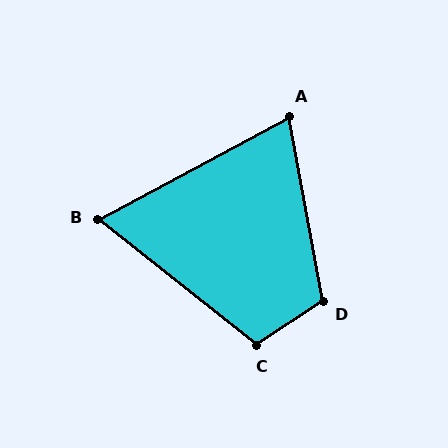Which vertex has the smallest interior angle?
B, at approximately 67 degrees.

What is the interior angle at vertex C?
Approximately 108 degrees (obtuse).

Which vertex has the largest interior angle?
D, at approximately 113 degrees.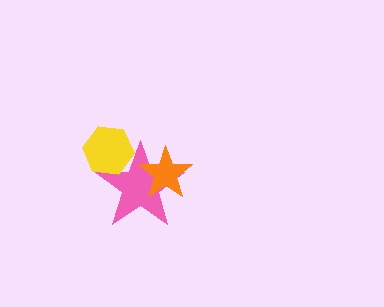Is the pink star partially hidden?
Yes, it is partially covered by another shape.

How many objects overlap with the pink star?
2 objects overlap with the pink star.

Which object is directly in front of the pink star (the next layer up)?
The orange star is directly in front of the pink star.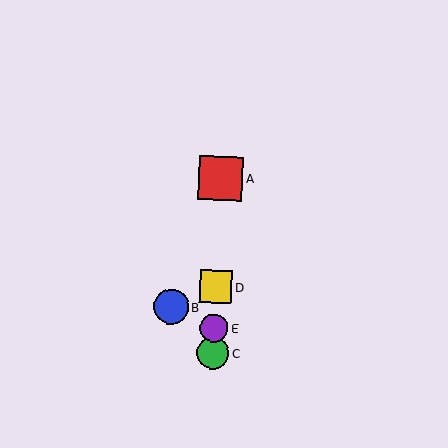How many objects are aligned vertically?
4 objects (A, C, D, E) are aligned vertically.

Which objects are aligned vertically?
Objects A, C, D, E are aligned vertically.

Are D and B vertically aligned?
No, D is at x≈216 and B is at x≈171.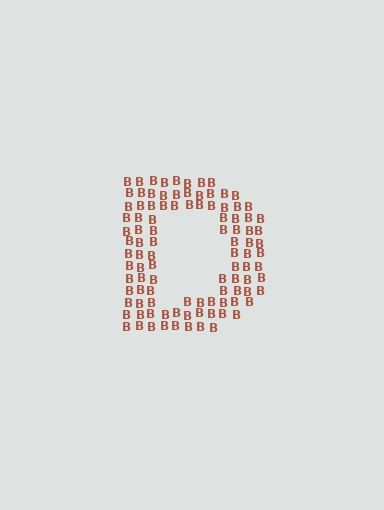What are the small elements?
The small elements are letter B's.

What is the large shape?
The large shape is the letter D.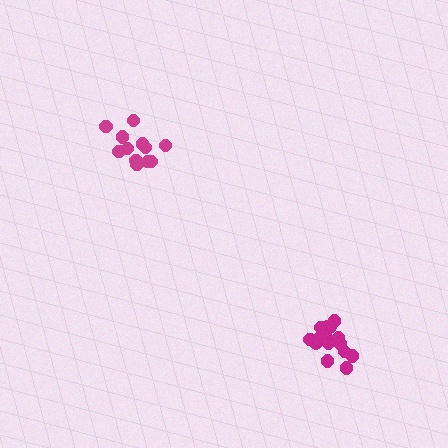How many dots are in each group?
Group 1: 17 dots, Group 2: 12 dots (29 total).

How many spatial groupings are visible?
There are 2 spatial groupings.